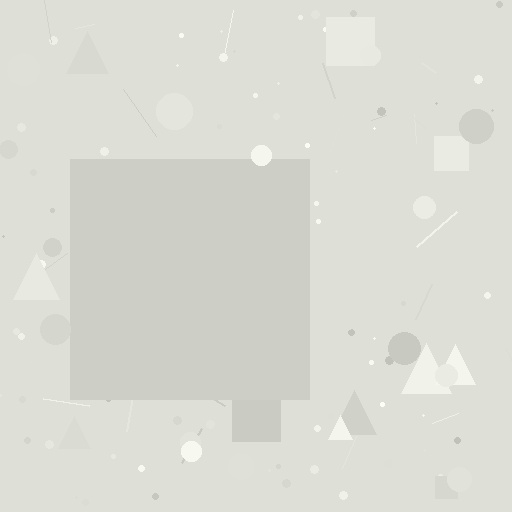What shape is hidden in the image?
A square is hidden in the image.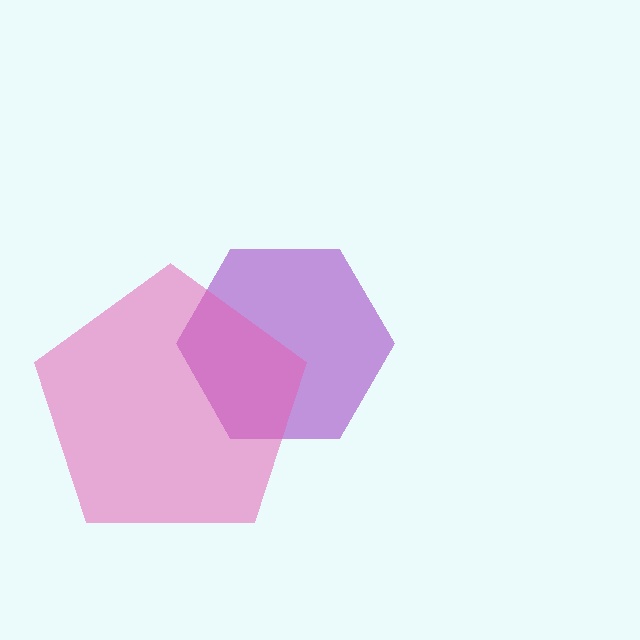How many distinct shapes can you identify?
There are 2 distinct shapes: a purple hexagon, a pink pentagon.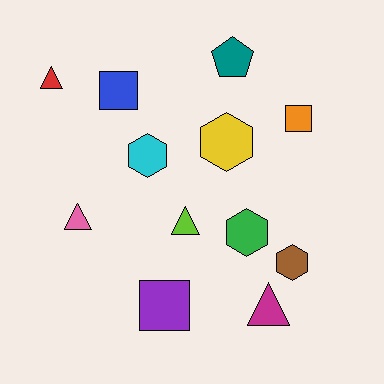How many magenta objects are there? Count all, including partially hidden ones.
There is 1 magenta object.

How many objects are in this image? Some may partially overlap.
There are 12 objects.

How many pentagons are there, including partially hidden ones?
There is 1 pentagon.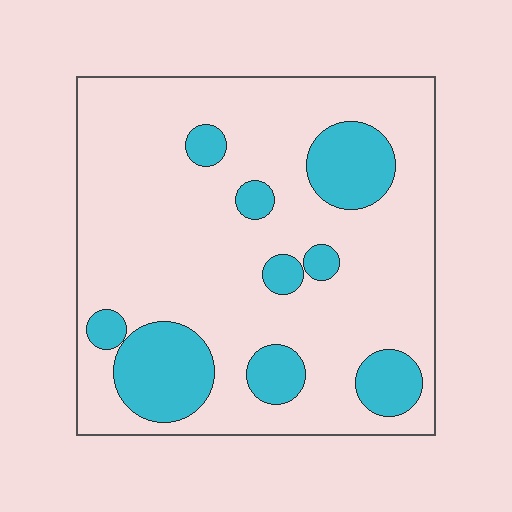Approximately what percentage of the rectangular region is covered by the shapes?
Approximately 20%.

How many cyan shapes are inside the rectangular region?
9.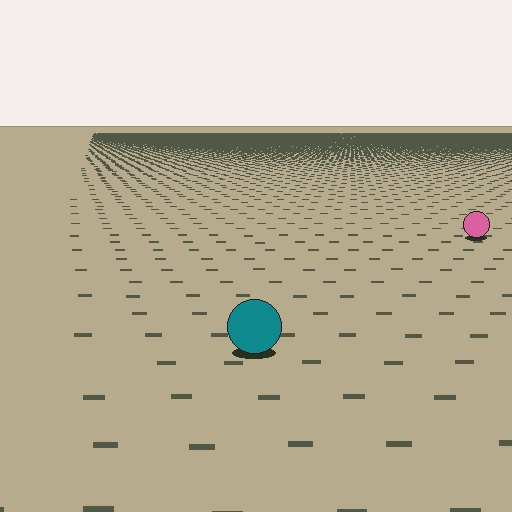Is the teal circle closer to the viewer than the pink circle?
Yes. The teal circle is closer — you can tell from the texture gradient: the ground texture is coarser near it.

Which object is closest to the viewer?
The teal circle is closest. The texture marks near it are larger and more spread out.